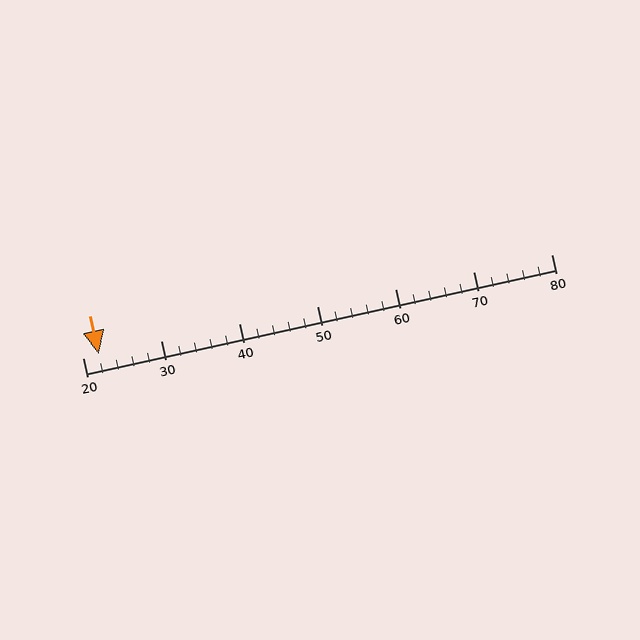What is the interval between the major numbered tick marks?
The major tick marks are spaced 10 units apart.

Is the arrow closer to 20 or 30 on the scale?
The arrow is closer to 20.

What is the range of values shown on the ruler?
The ruler shows values from 20 to 80.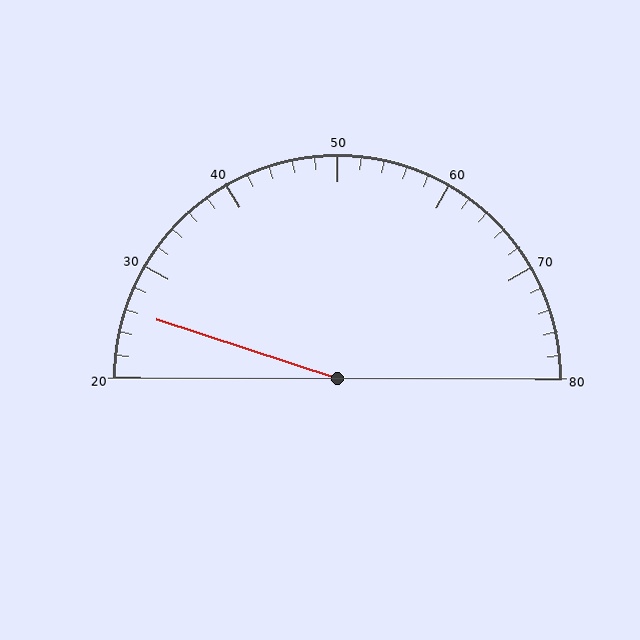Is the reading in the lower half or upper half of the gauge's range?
The reading is in the lower half of the range (20 to 80).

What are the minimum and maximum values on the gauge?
The gauge ranges from 20 to 80.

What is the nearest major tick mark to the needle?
The nearest major tick mark is 30.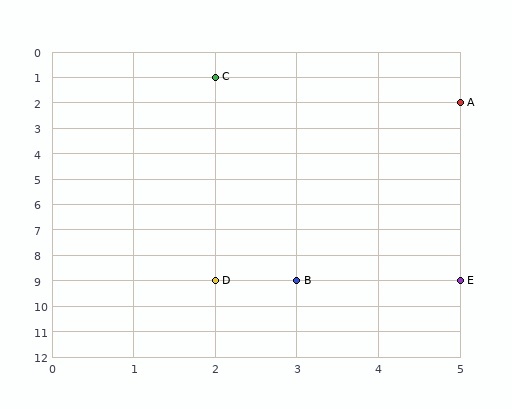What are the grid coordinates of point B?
Point B is at grid coordinates (3, 9).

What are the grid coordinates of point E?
Point E is at grid coordinates (5, 9).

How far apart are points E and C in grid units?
Points E and C are 3 columns and 8 rows apart (about 8.5 grid units diagonally).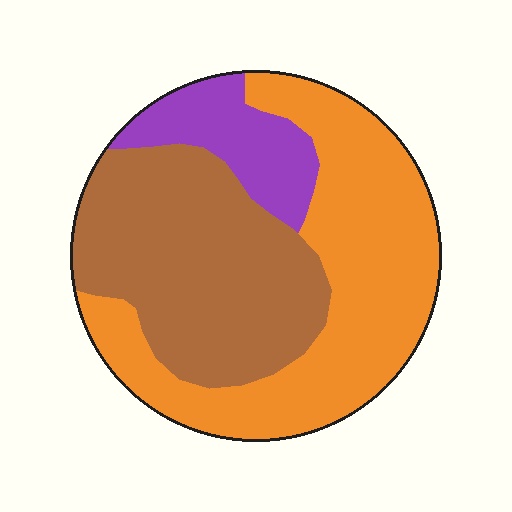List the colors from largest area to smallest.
From largest to smallest: orange, brown, purple.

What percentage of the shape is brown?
Brown covers 40% of the shape.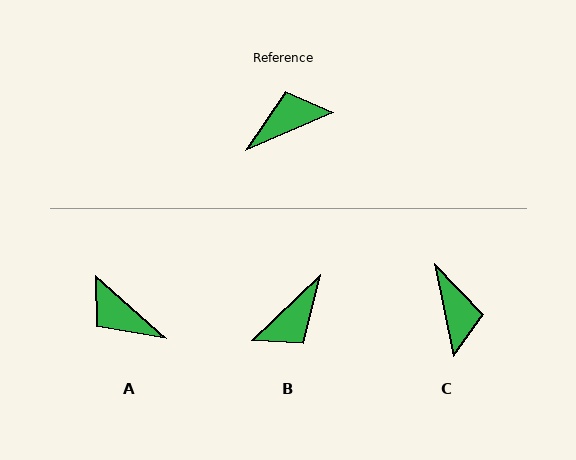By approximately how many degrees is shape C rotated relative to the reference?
Approximately 102 degrees clockwise.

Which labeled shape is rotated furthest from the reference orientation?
B, about 159 degrees away.